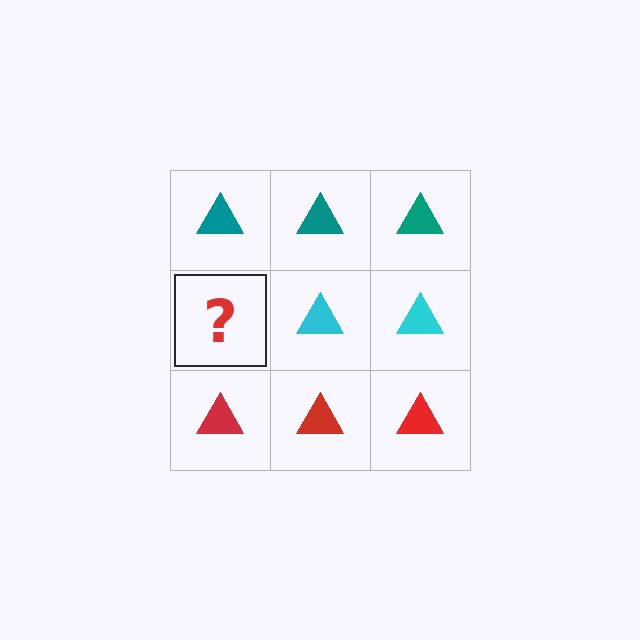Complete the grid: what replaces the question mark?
The question mark should be replaced with a cyan triangle.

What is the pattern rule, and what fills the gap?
The rule is that each row has a consistent color. The gap should be filled with a cyan triangle.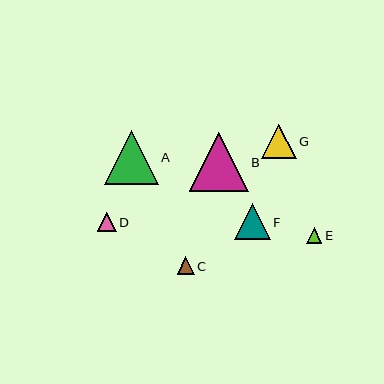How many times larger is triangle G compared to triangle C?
Triangle G is approximately 2.0 times the size of triangle C.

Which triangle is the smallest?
Triangle E is the smallest with a size of approximately 15 pixels.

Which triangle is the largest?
Triangle B is the largest with a size of approximately 59 pixels.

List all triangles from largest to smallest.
From largest to smallest: B, A, F, G, D, C, E.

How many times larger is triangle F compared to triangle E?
Triangle F is approximately 2.4 times the size of triangle E.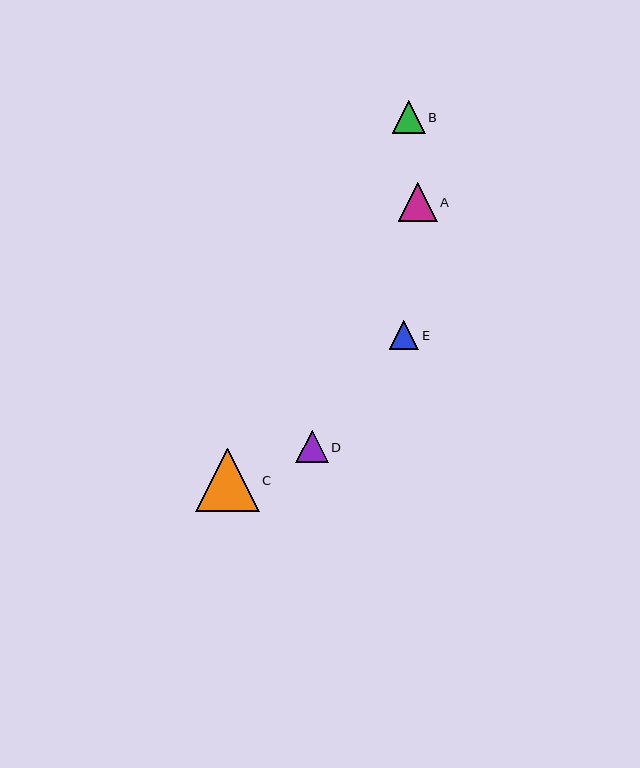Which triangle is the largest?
Triangle C is the largest with a size of approximately 64 pixels.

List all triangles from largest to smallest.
From largest to smallest: C, A, B, D, E.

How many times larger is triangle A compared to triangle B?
Triangle A is approximately 1.2 times the size of triangle B.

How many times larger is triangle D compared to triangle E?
Triangle D is approximately 1.1 times the size of triangle E.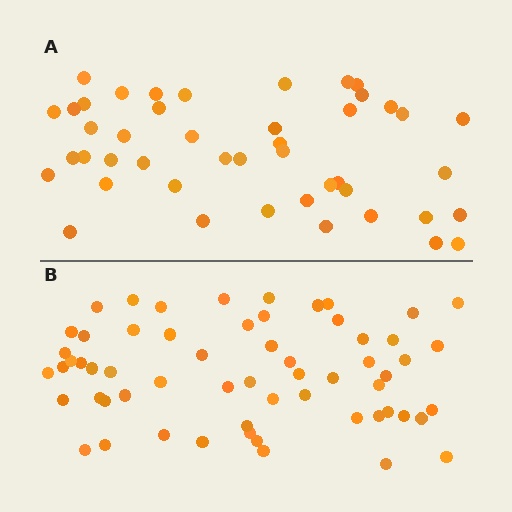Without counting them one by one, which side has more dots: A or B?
Region B (the bottom region) has more dots.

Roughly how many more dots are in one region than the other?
Region B has approximately 15 more dots than region A.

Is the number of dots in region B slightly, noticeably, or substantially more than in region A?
Region B has noticeably more, but not dramatically so. The ratio is roughly 1.3 to 1.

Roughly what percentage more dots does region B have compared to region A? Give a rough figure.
About 35% more.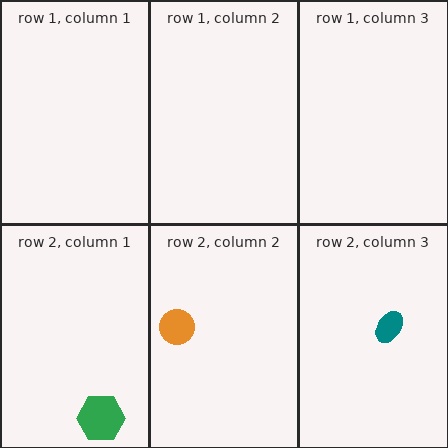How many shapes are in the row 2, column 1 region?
1.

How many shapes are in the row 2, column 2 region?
1.